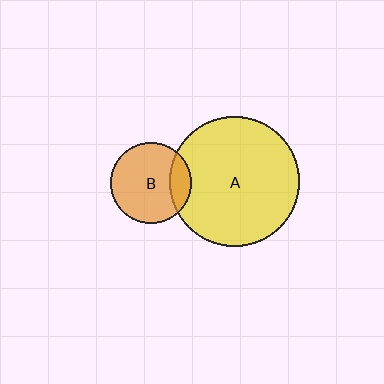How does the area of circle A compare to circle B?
Approximately 2.6 times.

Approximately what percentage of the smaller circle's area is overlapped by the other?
Approximately 20%.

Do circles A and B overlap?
Yes.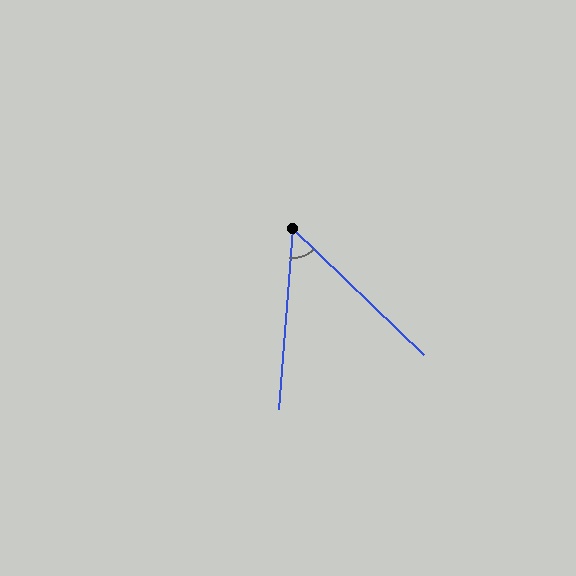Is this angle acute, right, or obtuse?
It is acute.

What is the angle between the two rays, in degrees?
Approximately 50 degrees.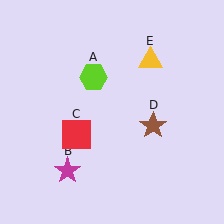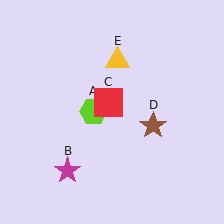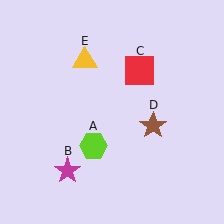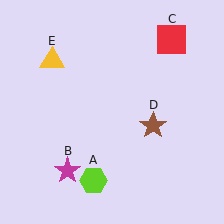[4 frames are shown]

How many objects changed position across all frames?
3 objects changed position: lime hexagon (object A), red square (object C), yellow triangle (object E).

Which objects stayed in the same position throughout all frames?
Magenta star (object B) and brown star (object D) remained stationary.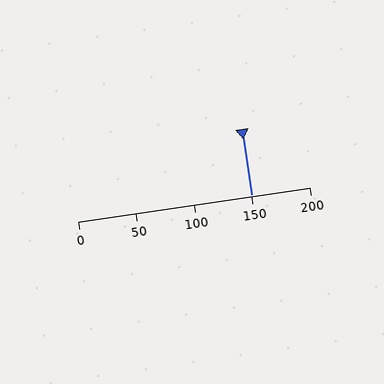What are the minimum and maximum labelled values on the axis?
The axis runs from 0 to 200.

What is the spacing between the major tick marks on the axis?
The major ticks are spaced 50 apart.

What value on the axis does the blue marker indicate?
The marker indicates approximately 150.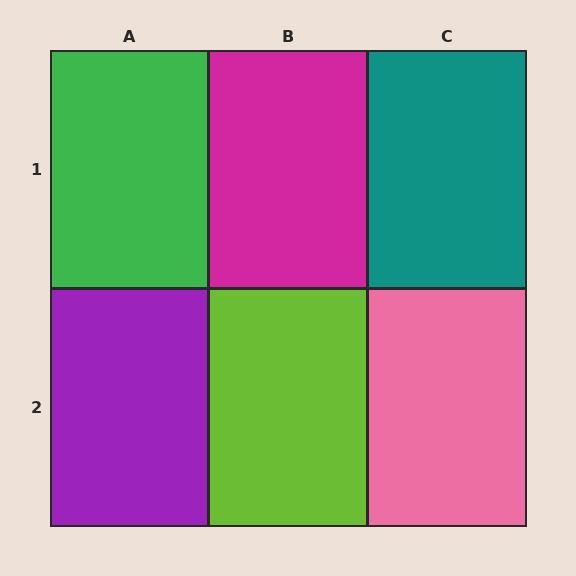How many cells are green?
1 cell is green.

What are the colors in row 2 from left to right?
Purple, lime, pink.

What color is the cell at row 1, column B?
Magenta.